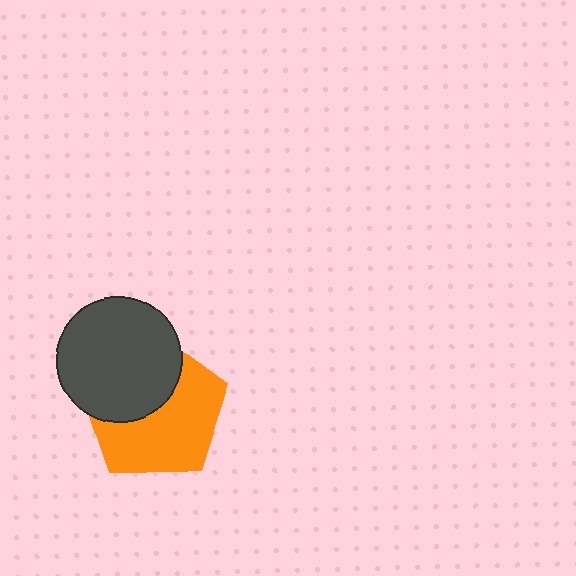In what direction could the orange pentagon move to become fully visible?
The orange pentagon could move toward the lower-right. That would shift it out from behind the dark gray circle entirely.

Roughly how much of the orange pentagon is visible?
About half of it is visible (roughly 59%).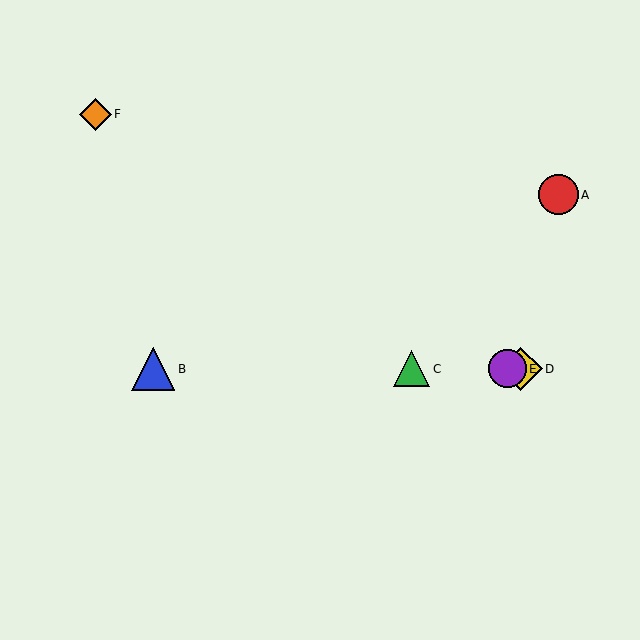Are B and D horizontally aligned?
Yes, both are at y≈369.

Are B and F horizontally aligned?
No, B is at y≈369 and F is at y≈114.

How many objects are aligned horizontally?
4 objects (B, C, D, E) are aligned horizontally.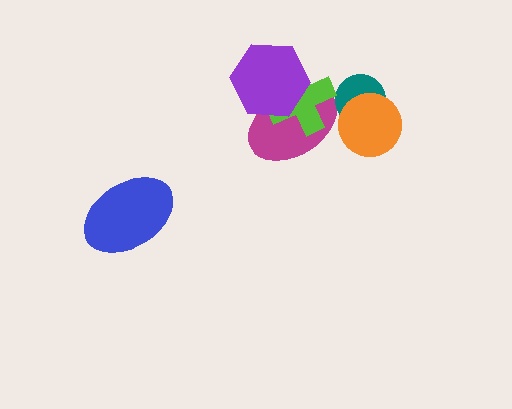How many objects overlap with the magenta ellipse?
2 objects overlap with the magenta ellipse.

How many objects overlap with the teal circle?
1 object overlaps with the teal circle.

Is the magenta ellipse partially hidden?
Yes, it is partially covered by another shape.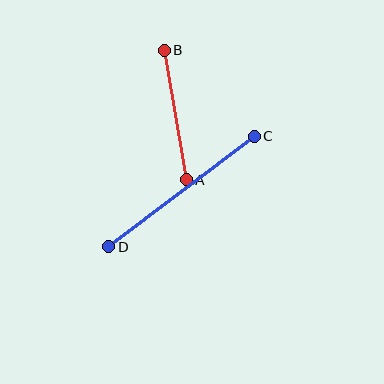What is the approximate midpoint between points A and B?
The midpoint is at approximately (175, 115) pixels.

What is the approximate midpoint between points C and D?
The midpoint is at approximately (182, 192) pixels.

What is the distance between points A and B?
The distance is approximately 131 pixels.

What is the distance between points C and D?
The distance is approximately 182 pixels.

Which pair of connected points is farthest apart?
Points C and D are farthest apart.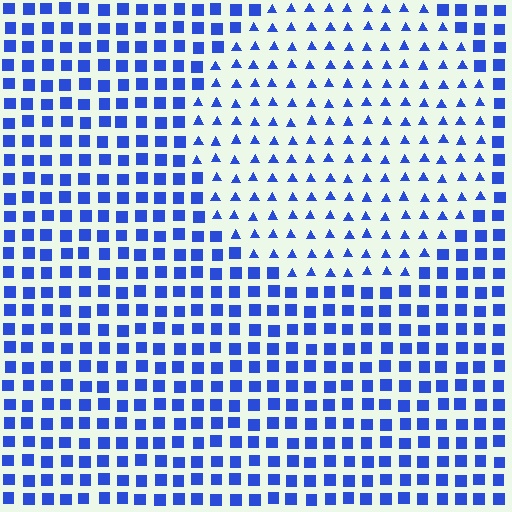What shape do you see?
I see a circle.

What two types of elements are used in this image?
The image uses triangles inside the circle region and squares outside it.